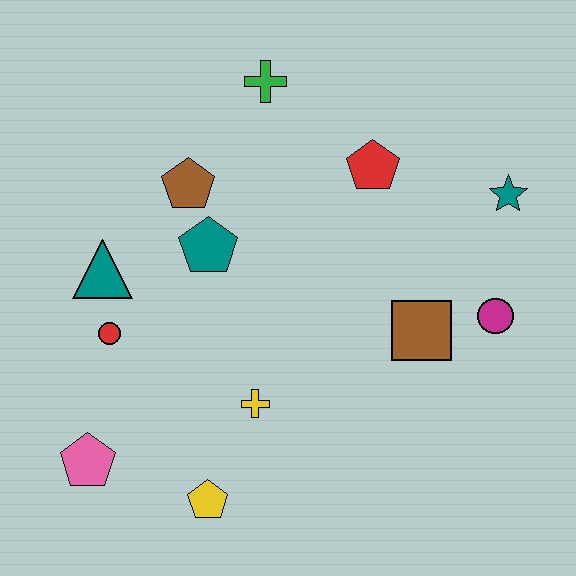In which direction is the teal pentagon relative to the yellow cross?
The teal pentagon is above the yellow cross.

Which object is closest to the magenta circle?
The brown square is closest to the magenta circle.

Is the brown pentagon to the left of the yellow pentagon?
Yes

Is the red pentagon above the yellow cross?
Yes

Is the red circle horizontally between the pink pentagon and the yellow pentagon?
Yes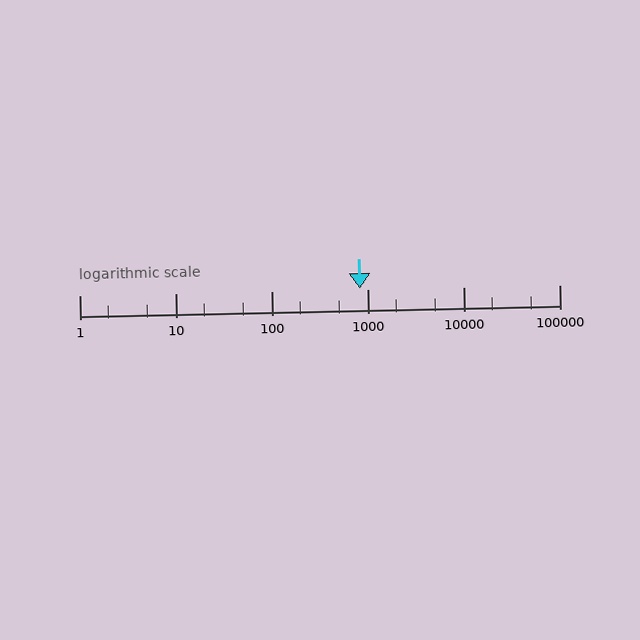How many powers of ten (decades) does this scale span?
The scale spans 5 decades, from 1 to 100000.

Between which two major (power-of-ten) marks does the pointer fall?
The pointer is between 100 and 1000.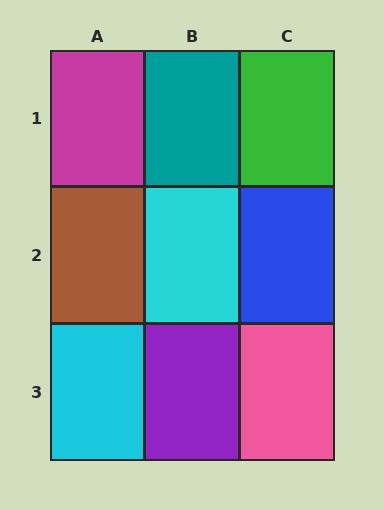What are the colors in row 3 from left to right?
Cyan, purple, pink.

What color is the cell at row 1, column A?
Magenta.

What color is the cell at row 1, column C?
Green.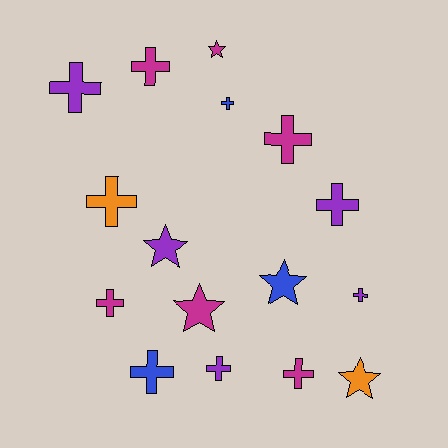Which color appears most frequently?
Magenta, with 6 objects.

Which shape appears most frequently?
Cross, with 11 objects.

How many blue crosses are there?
There are 2 blue crosses.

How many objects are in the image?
There are 16 objects.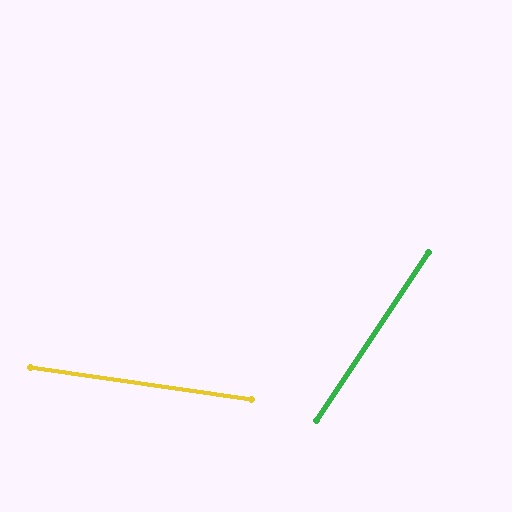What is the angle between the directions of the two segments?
Approximately 64 degrees.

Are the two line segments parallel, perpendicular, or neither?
Neither parallel nor perpendicular — they differ by about 64°.